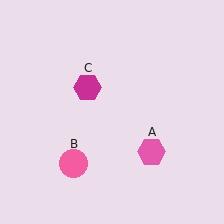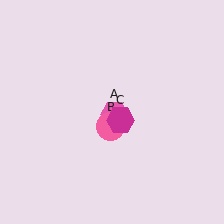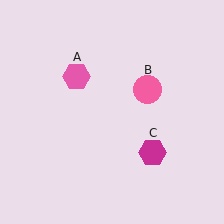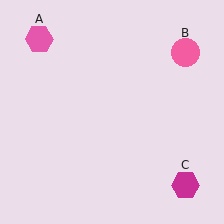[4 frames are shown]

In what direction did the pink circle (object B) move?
The pink circle (object B) moved up and to the right.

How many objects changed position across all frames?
3 objects changed position: pink hexagon (object A), pink circle (object B), magenta hexagon (object C).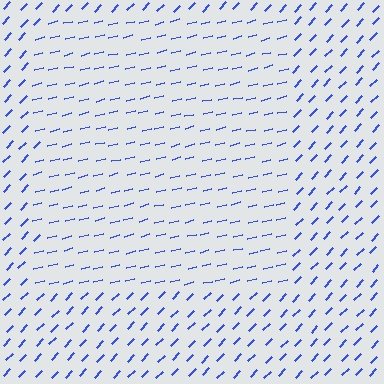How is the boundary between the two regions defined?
The boundary is defined purely by a change in line orientation (approximately 33 degrees difference). All lines are the same color and thickness.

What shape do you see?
I see a rectangle.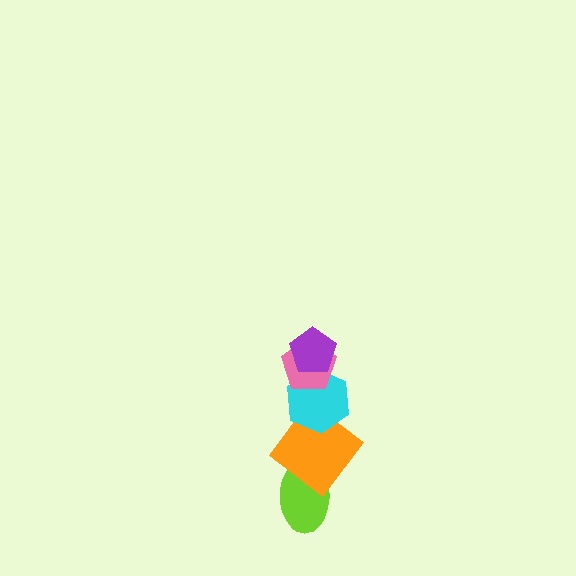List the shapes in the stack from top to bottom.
From top to bottom: the purple pentagon, the pink pentagon, the cyan hexagon, the orange diamond, the lime ellipse.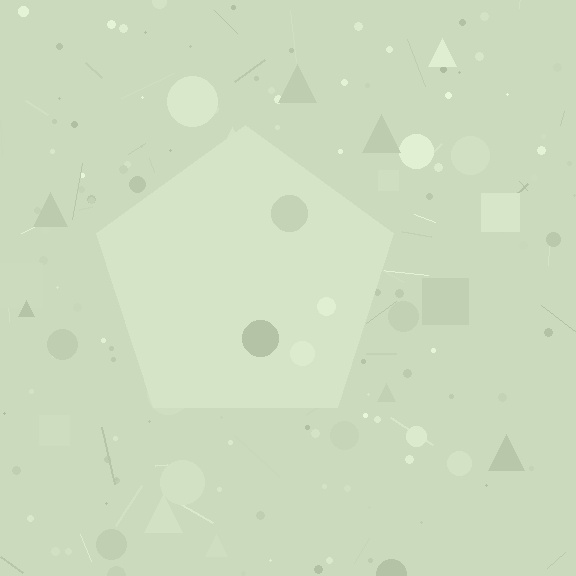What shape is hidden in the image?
A pentagon is hidden in the image.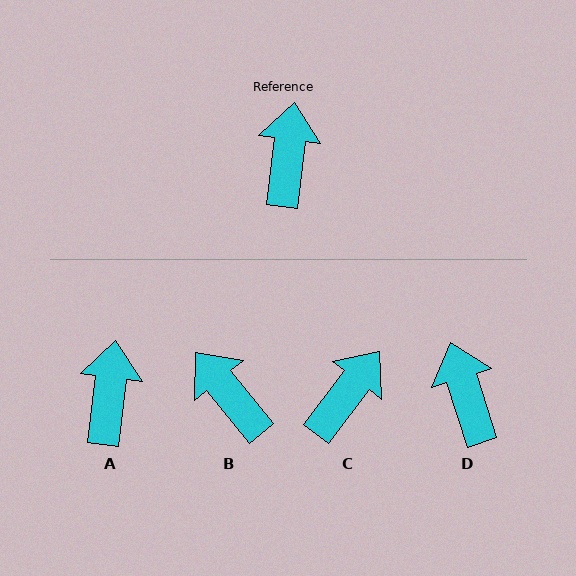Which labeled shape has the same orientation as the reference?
A.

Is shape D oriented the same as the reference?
No, it is off by about 24 degrees.